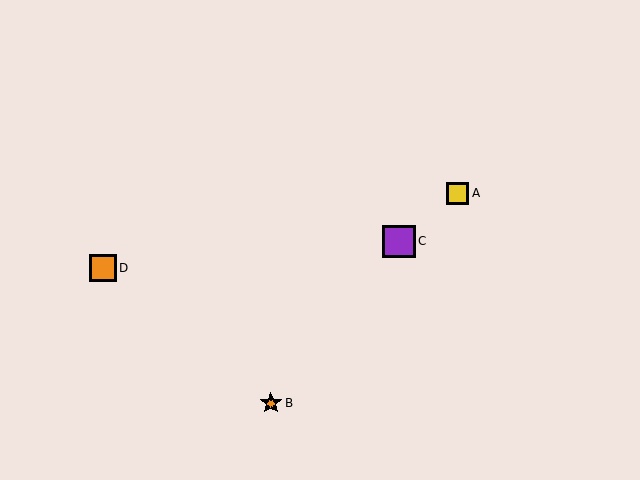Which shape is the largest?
The purple square (labeled C) is the largest.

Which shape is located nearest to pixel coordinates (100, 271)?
The orange square (labeled D) at (103, 268) is nearest to that location.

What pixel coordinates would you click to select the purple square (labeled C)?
Click at (399, 241) to select the purple square C.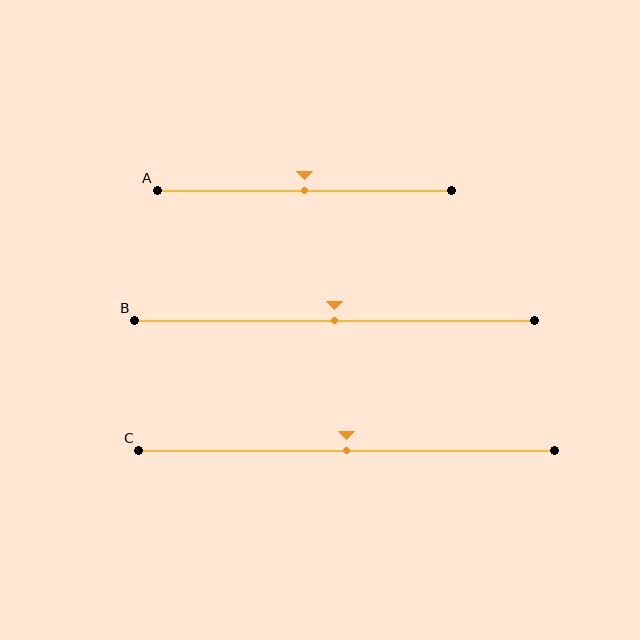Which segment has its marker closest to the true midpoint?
Segment A has its marker closest to the true midpoint.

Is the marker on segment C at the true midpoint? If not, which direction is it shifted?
Yes, the marker on segment C is at the true midpoint.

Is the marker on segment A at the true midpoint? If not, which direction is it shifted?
Yes, the marker on segment A is at the true midpoint.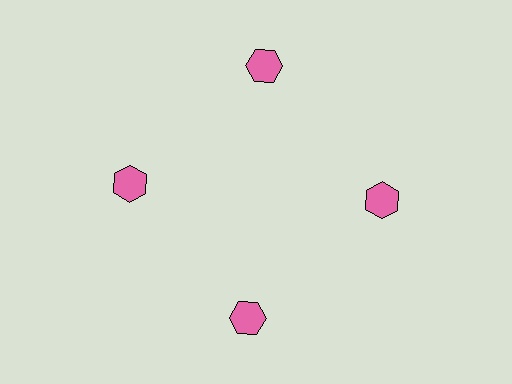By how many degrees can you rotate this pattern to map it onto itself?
The pattern maps onto itself every 90 degrees of rotation.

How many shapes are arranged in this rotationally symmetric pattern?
There are 4 shapes, arranged in 4 groups of 1.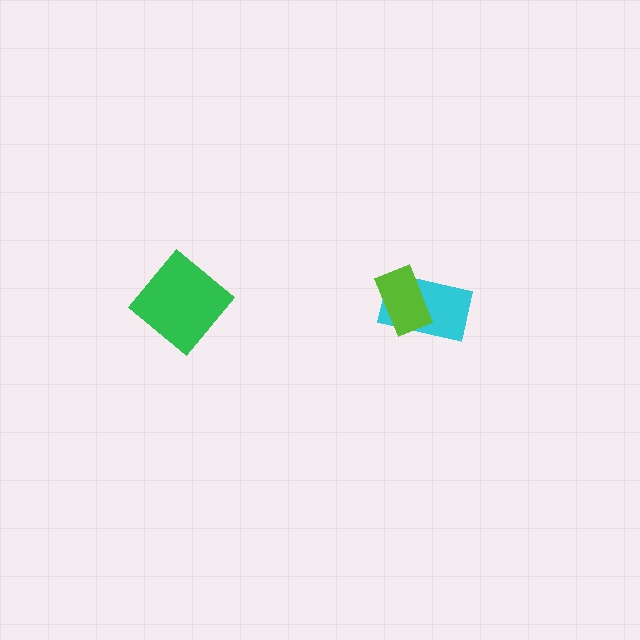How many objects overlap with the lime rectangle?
1 object overlaps with the lime rectangle.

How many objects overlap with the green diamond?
0 objects overlap with the green diamond.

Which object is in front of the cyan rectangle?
The lime rectangle is in front of the cyan rectangle.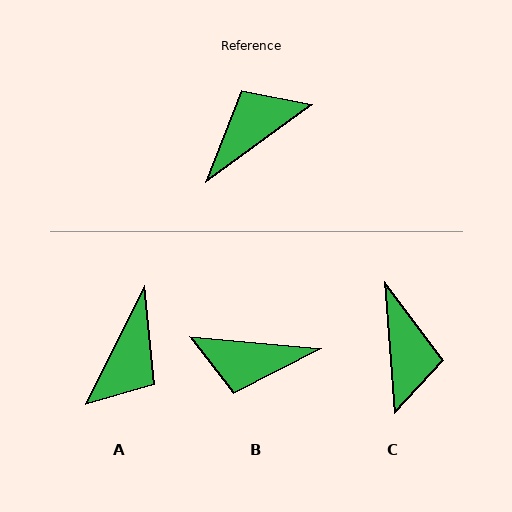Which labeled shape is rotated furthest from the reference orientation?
A, about 153 degrees away.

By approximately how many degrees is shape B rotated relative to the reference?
Approximately 139 degrees counter-clockwise.